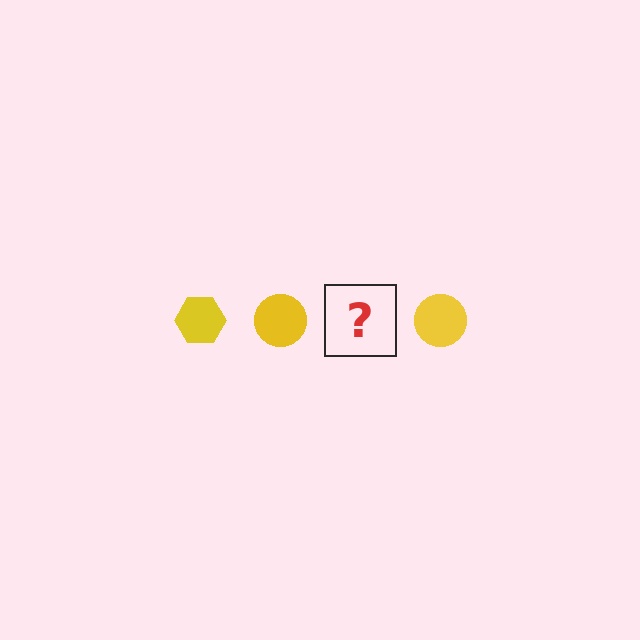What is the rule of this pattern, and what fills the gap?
The rule is that the pattern cycles through hexagon, circle shapes in yellow. The gap should be filled with a yellow hexagon.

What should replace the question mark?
The question mark should be replaced with a yellow hexagon.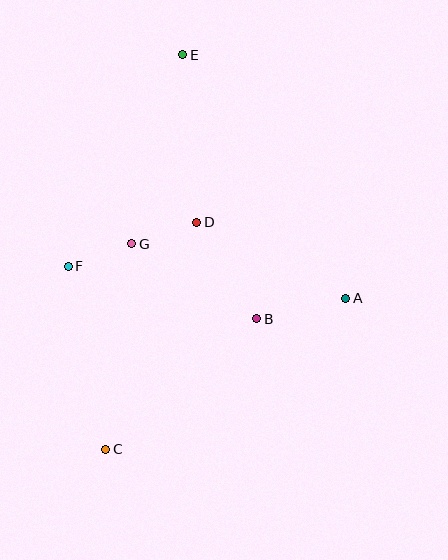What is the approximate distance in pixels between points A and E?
The distance between A and E is approximately 293 pixels.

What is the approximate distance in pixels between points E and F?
The distance between E and F is approximately 240 pixels.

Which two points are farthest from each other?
Points C and E are farthest from each other.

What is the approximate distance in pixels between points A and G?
The distance between A and G is approximately 221 pixels.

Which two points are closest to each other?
Points F and G are closest to each other.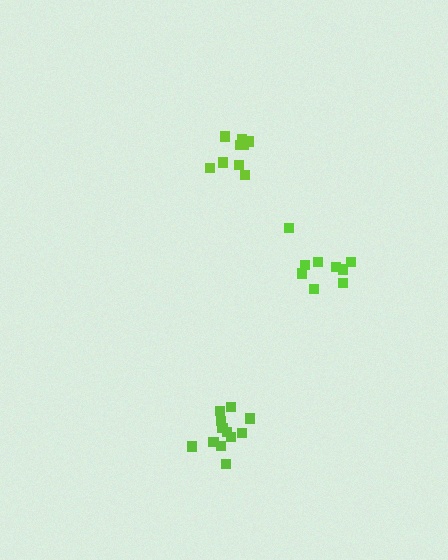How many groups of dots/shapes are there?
There are 3 groups.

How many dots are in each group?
Group 1: 12 dots, Group 2: 11 dots, Group 3: 9 dots (32 total).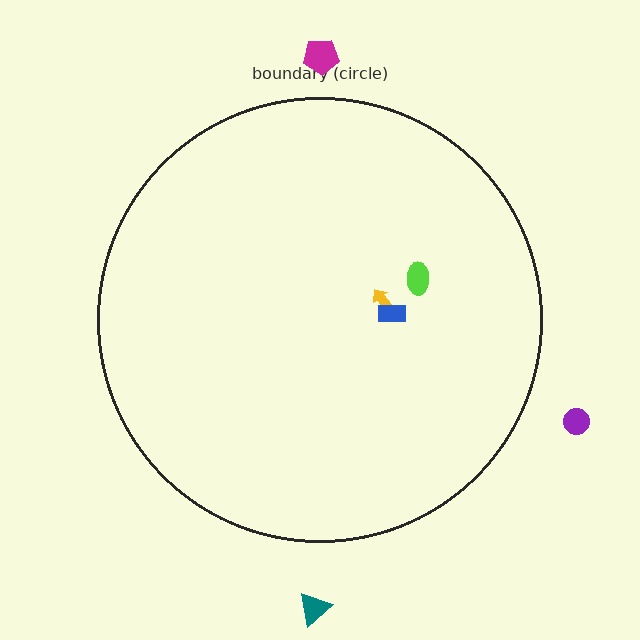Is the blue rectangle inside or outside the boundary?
Inside.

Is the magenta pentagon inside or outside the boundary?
Outside.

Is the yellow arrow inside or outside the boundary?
Inside.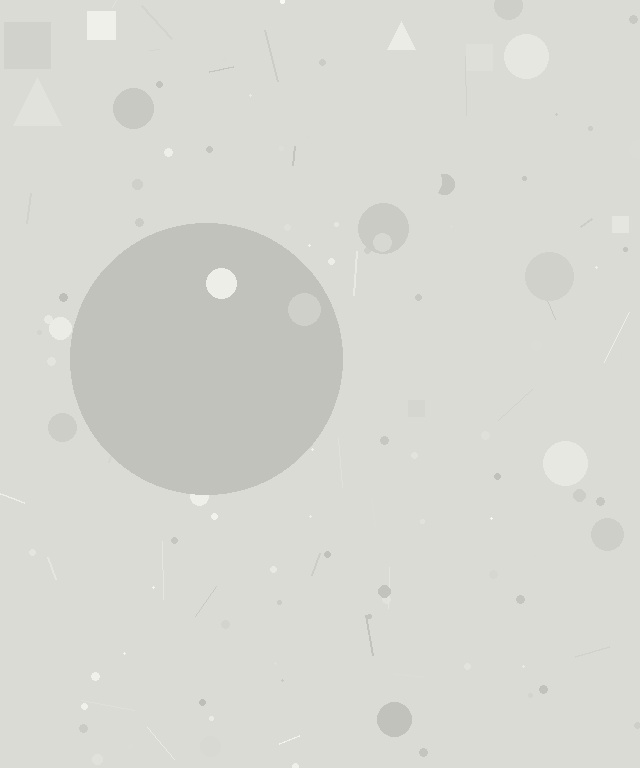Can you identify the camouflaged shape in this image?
The camouflaged shape is a circle.